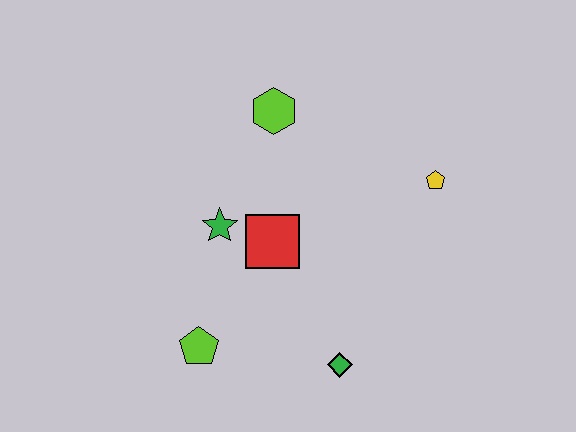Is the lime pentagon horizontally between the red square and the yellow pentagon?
No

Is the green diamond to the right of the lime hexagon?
Yes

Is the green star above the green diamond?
Yes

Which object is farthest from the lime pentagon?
The yellow pentagon is farthest from the lime pentagon.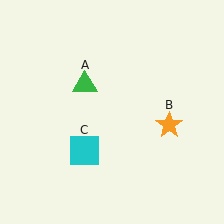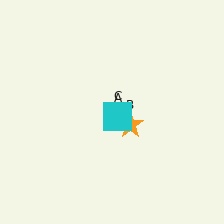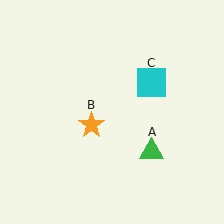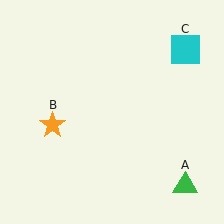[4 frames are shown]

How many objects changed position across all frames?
3 objects changed position: green triangle (object A), orange star (object B), cyan square (object C).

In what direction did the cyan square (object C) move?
The cyan square (object C) moved up and to the right.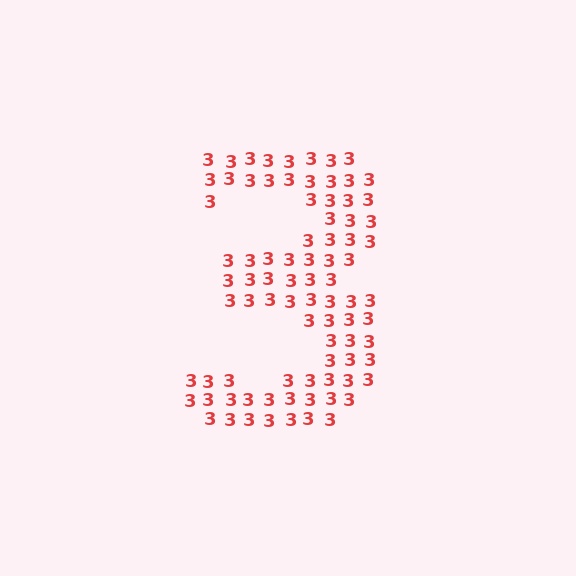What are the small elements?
The small elements are digit 3's.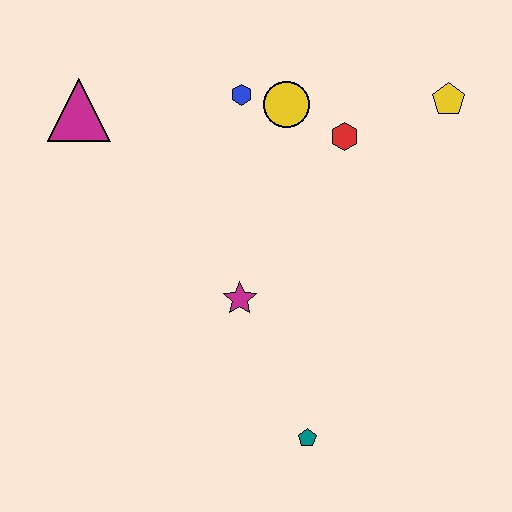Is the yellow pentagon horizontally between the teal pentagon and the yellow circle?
No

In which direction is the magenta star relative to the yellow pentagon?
The magenta star is to the left of the yellow pentagon.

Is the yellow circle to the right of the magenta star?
Yes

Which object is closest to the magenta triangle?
The blue hexagon is closest to the magenta triangle.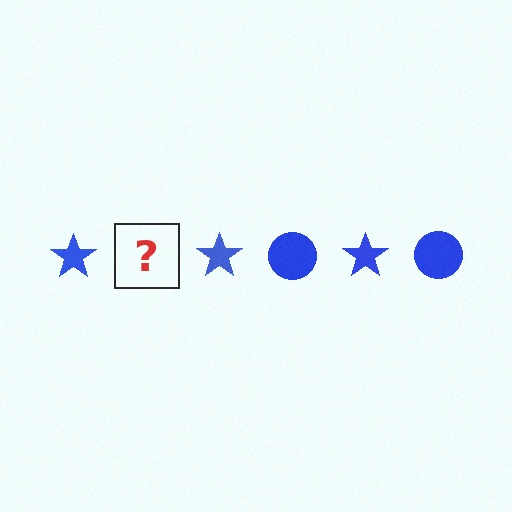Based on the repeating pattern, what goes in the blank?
The blank should be a blue circle.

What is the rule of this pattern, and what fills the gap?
The rule is that the pattern cycles through star, circle shapes in blue. The gap should be filled with a blue circle.